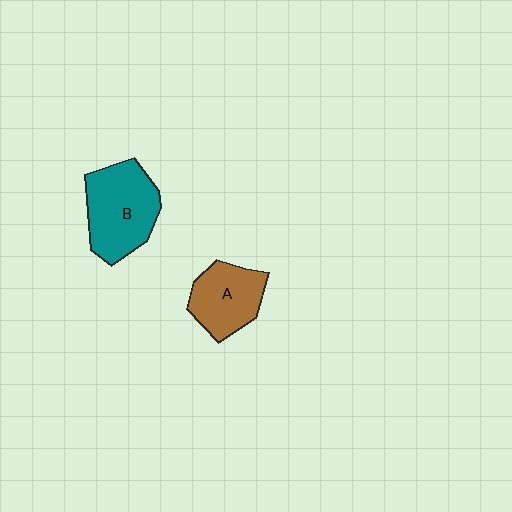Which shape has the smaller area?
Shape A (brown).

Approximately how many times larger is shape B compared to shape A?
Approximately 1.3 times.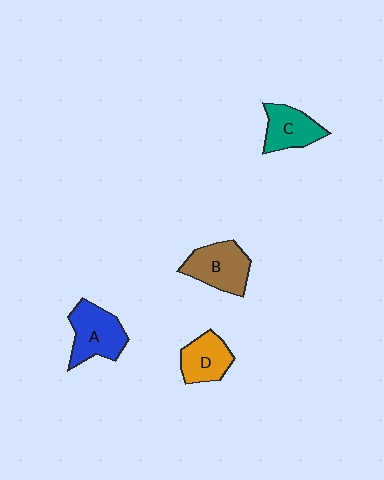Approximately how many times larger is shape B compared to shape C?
Approximately 1.2 times.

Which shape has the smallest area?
Shape D (orange).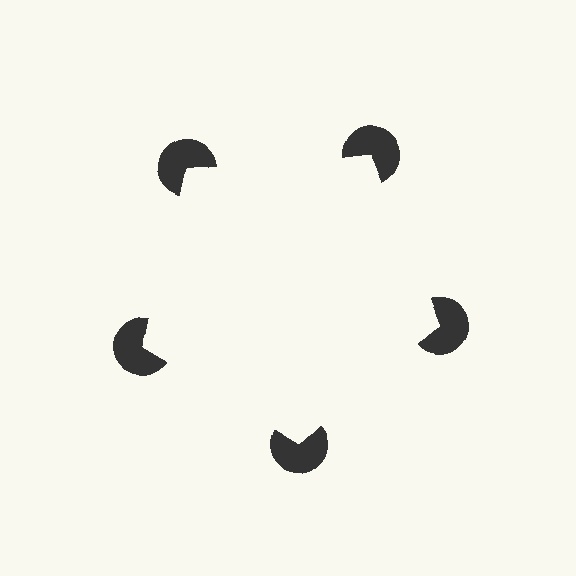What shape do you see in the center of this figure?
An illusory pentagon — its edges are inferred from the aligned wedge cuts in the pac-man discs, not physically drawn.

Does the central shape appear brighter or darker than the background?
It typically appears slightly brighter than the background, even though no actual brightness change is drawn.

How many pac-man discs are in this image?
There are 5 — one at each vertex of the illusory pentagon.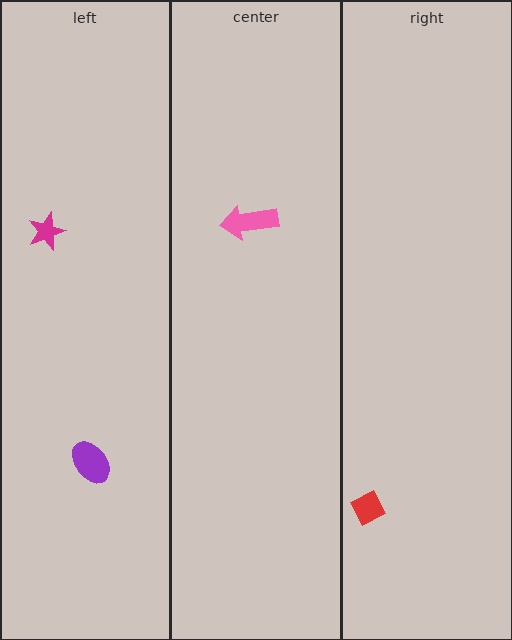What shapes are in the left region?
The magenta star, the purple ellipse.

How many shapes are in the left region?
2.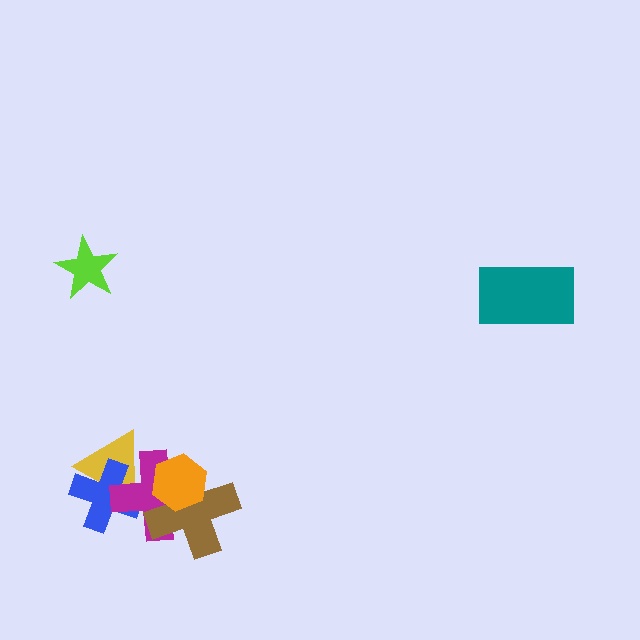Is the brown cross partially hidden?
Yes, it is partially covered by another shape.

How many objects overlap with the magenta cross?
4 objects overlap with the magenta cross.